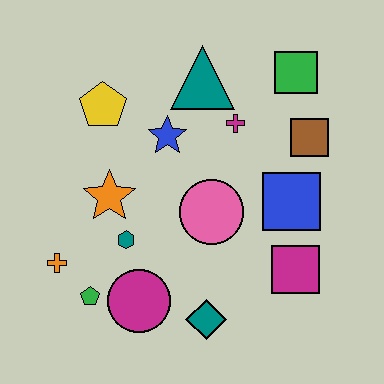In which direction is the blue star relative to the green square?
The blue star is to the left of the green square.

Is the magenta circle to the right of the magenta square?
No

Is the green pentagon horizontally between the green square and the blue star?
No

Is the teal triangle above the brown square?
Yes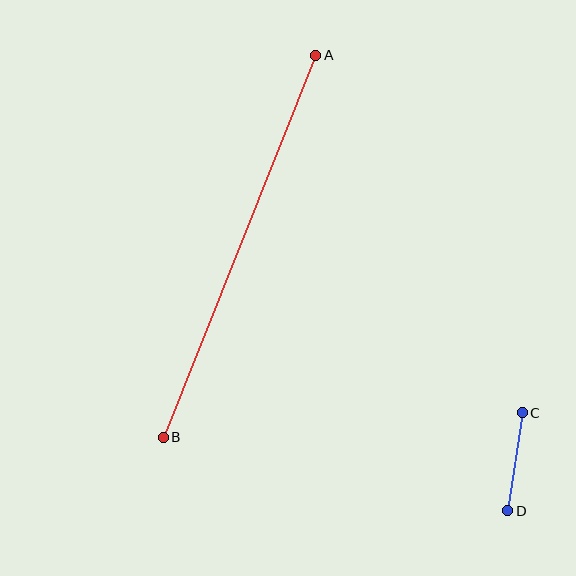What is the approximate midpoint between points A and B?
The midpoint is at approximately (240, 246) pixels.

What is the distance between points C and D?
The distance is approximately 99 pixels.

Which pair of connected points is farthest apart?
Points A and B are farthest apart.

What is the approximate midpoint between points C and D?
The midpoint is at approximately (515, 462) pixels.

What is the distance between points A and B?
The distance is approximately 411 pixels.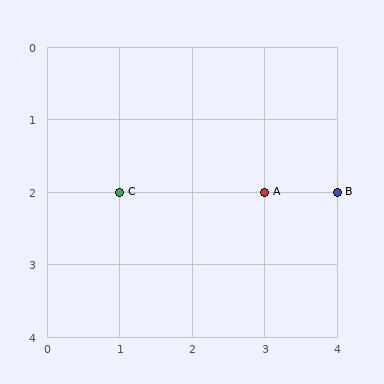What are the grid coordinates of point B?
Point B is at grid coordinates (4, 2).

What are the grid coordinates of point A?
Point A is at grid coordinates (3, 2).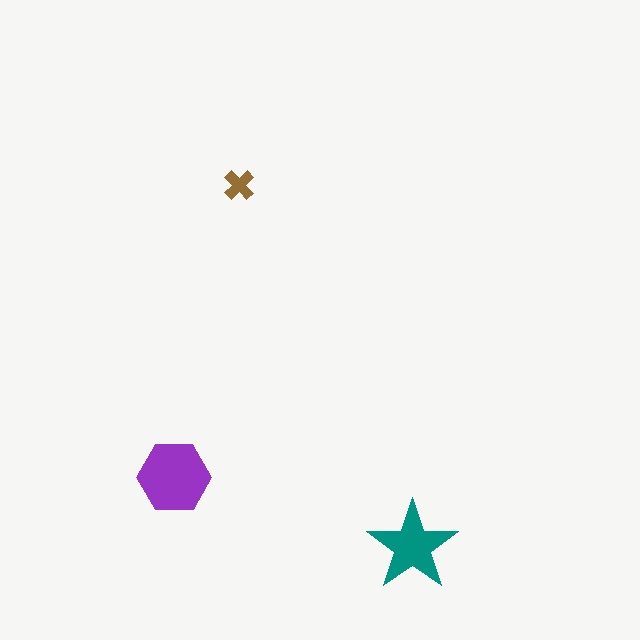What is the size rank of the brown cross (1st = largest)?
3rd.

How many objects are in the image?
There are 3 objects in the image.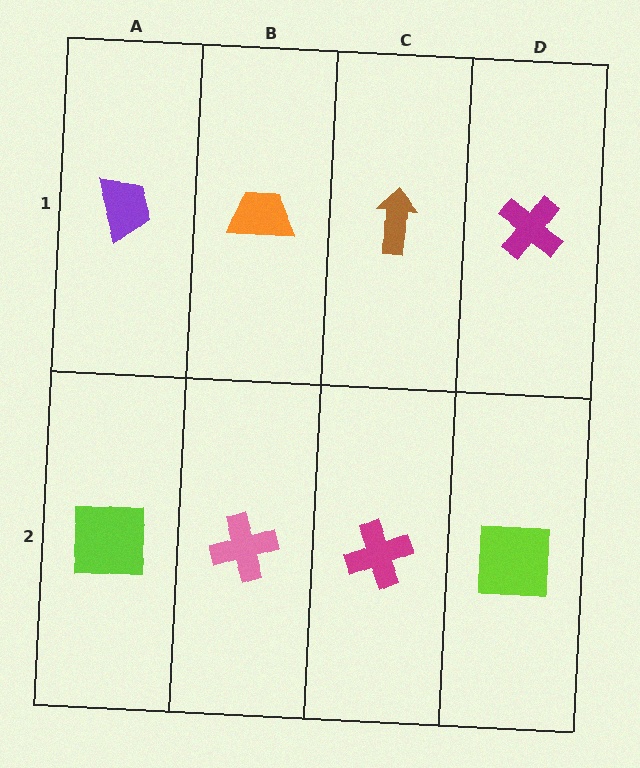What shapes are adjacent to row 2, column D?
A magenta cross (row 1, column D), a magenta cross (row 2, column C).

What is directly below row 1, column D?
A lime square.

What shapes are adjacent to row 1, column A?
A lime square (row 2, column A), an orange trapezoid (row 1, column B).